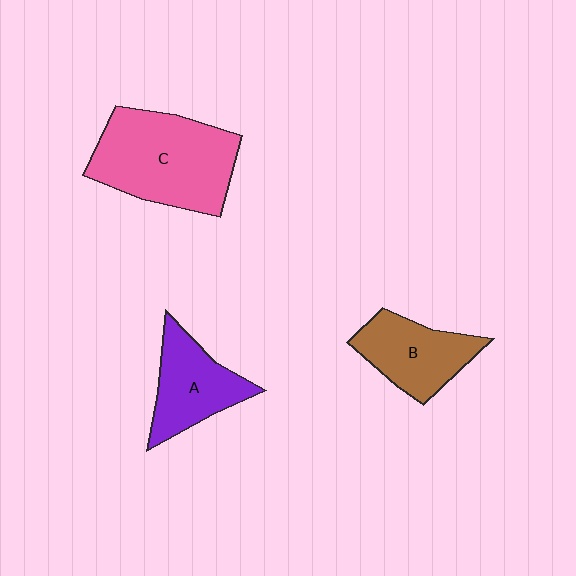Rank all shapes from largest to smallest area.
From largest to smallest: C (pink), B (brown), A (purple).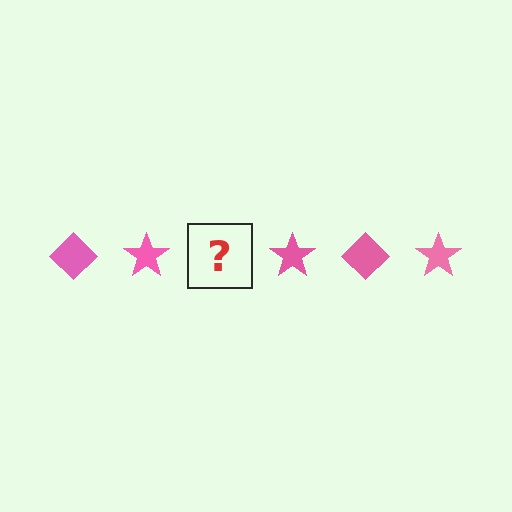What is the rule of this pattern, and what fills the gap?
The rule is that the pattern cycles through diamond, star shapes in pink. The gap should be filled with a pink diamond.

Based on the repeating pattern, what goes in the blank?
The blank should be a pink diamond.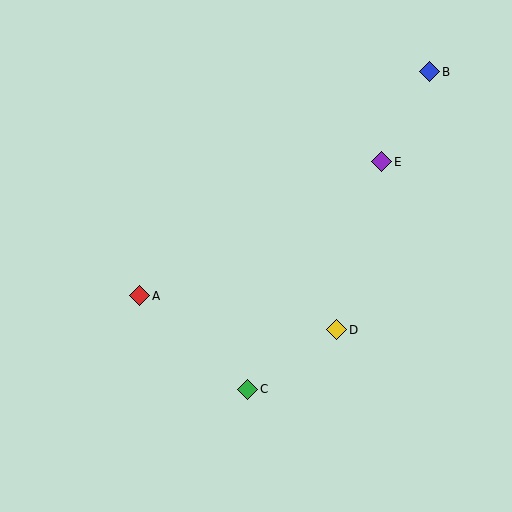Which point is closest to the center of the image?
Point D at (337, 330) is closest to the center.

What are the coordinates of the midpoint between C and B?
The midpoint between C and B is at (339, 230).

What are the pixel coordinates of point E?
Point E is at (381, 162).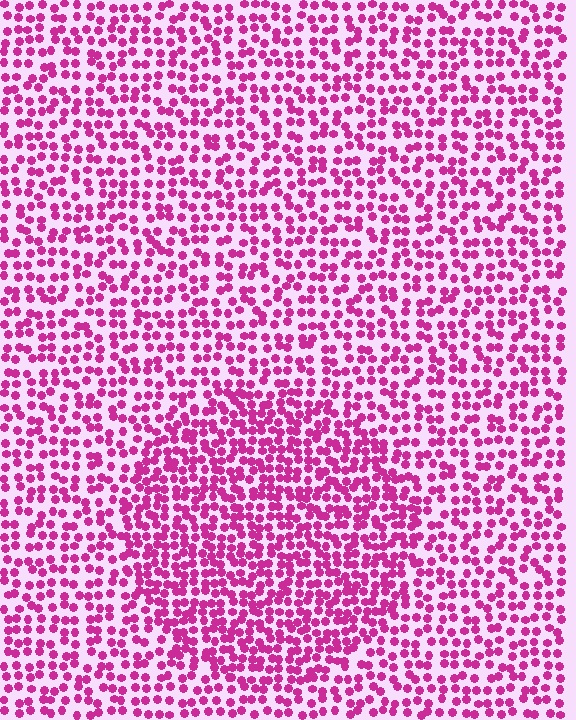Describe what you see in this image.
The image contains small magenta elements arranged at two different densities. A circle-shaped region is visible where the elements are more densely packed than the surrounding area.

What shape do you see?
I see a circle.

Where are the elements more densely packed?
The elements are more densely packed inside the circle boundary.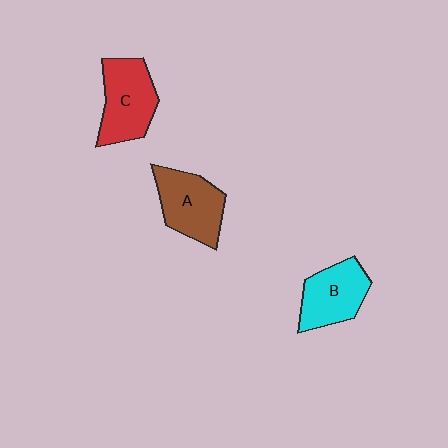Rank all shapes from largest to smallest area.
From largest to smallest: C (red), A (brown), B (cyan).